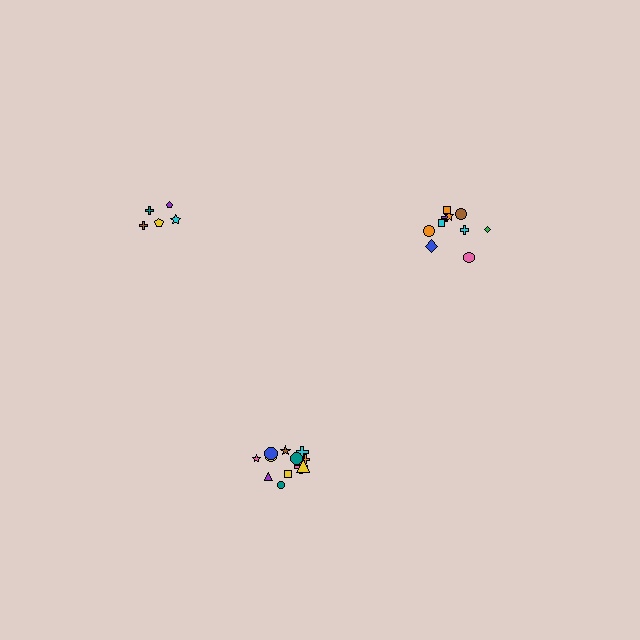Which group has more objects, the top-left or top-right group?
The top-right group.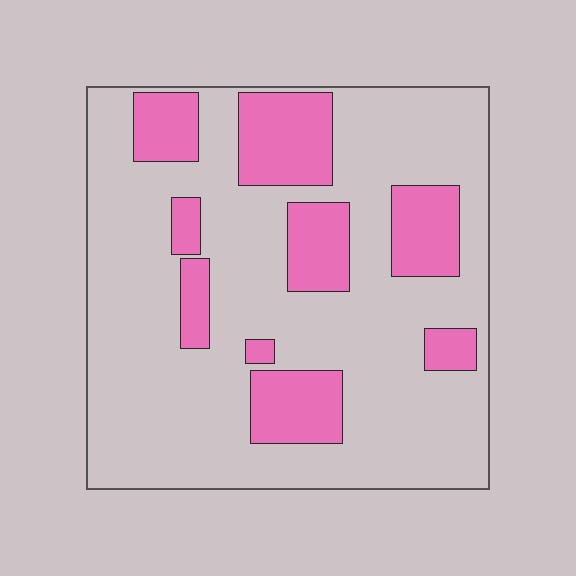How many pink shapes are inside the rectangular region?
9.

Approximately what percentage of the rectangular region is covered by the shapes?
Approximately 25%.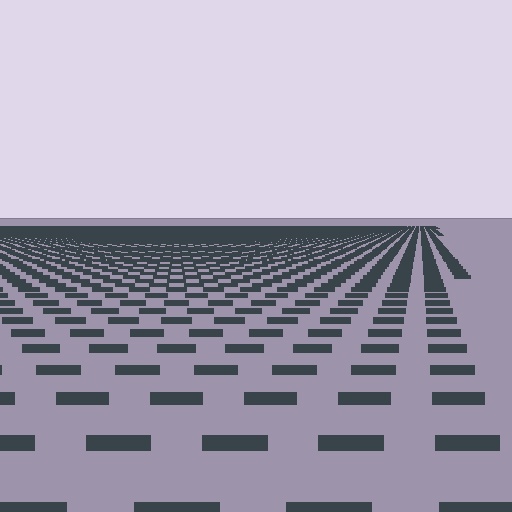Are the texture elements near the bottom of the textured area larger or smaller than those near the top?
Larger. Near the bottom, elements are closer to the viewer and appear at a bigger on-screen size.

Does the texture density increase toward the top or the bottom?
Density increases toward the top.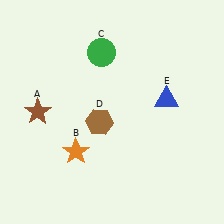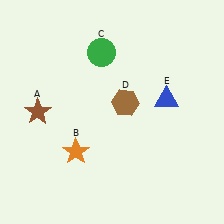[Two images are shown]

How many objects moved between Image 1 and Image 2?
1 object moved between the two images.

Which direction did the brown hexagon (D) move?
The brown hexagon (D) moved right.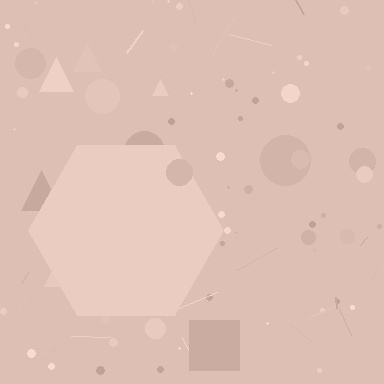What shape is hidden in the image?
A hexagon is hidden in the image.